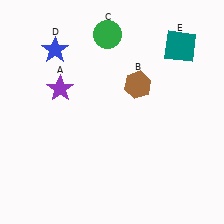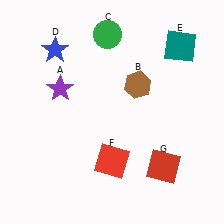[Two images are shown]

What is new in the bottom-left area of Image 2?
A red square (F) was added in the bottom-left area of Image 2.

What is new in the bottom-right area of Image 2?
A red square (G) was added in the bottom-right area of Image 2.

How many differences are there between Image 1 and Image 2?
There are 2 differences between the two images.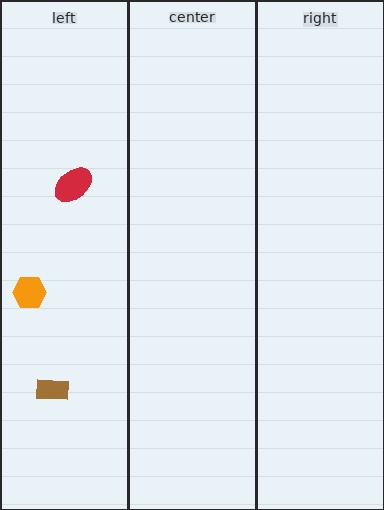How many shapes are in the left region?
3.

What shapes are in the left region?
The brown rectangle, the red ellipse, the orange hexagon.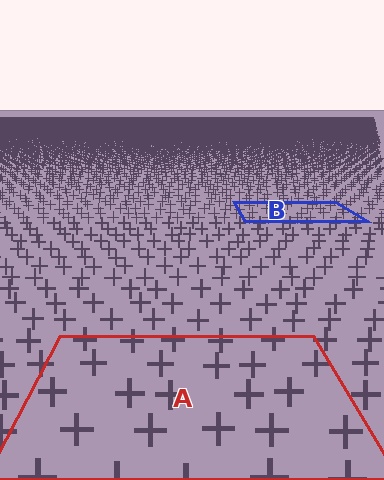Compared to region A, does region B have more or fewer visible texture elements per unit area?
Region B has more texture elements per unit area — they are packed more densely because it is farther away.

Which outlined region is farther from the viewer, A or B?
Region B is farther from the viewer — the texture elements inside it appear smaller and more densely packed.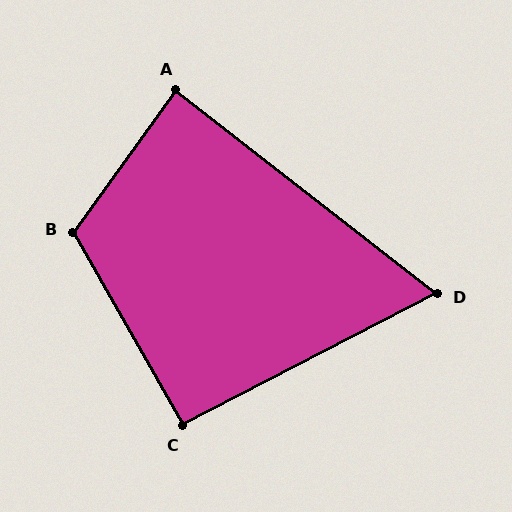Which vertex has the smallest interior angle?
D, at approximately 65 degrees.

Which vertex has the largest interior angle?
B, at approximately 115 degrees.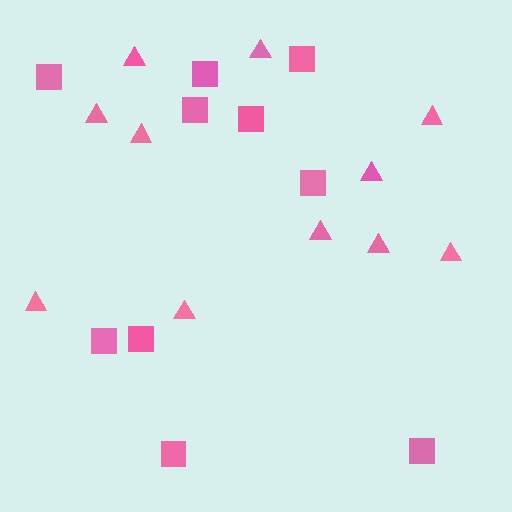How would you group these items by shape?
There are 2 groups: one group of squares (10) and one group of triangles (11).